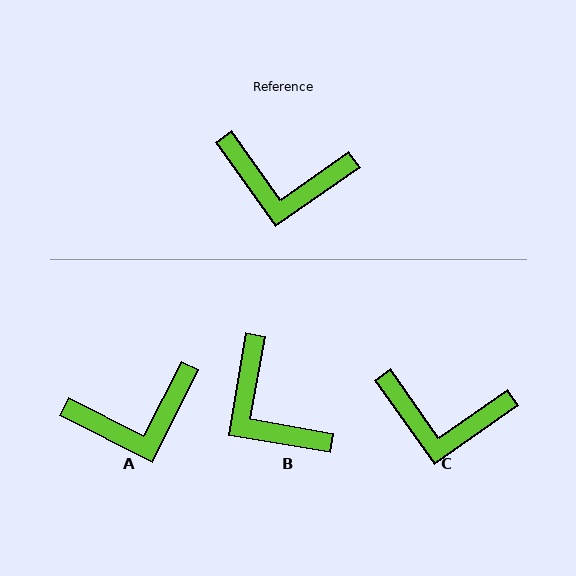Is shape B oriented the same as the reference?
No, it is off by about 45 degrees.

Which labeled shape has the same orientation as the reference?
C.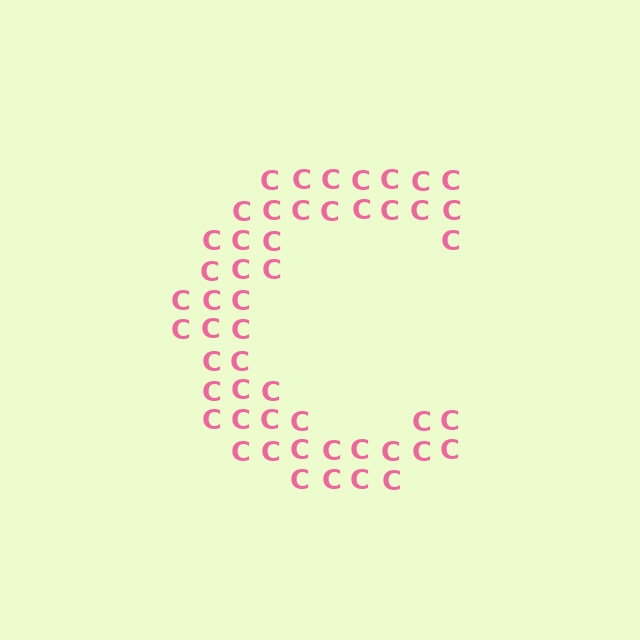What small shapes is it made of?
It is made of small letter C's.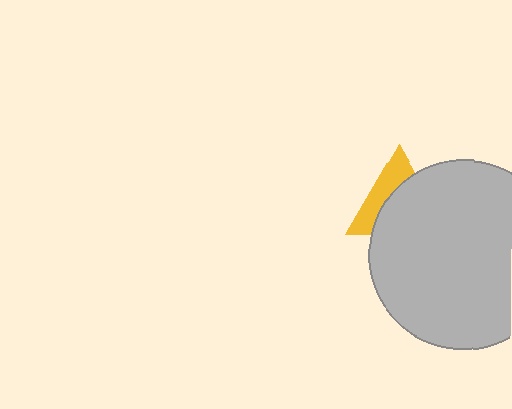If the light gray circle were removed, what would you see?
You would see the complete yellow triangle.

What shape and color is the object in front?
The object in front is a light gray circle.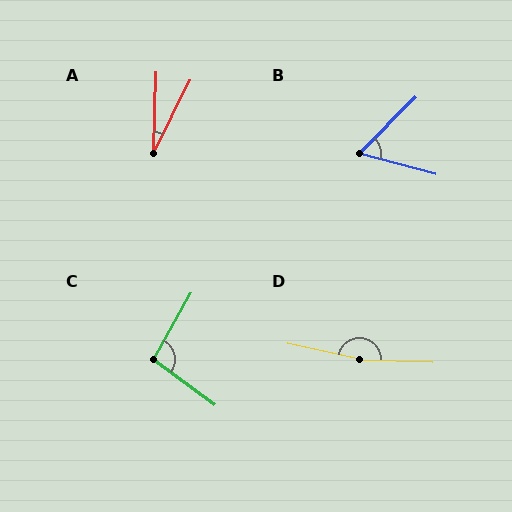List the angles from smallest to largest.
A (25°), B (60°), C (96°), D (169°).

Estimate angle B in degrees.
Approximately 60 degrees.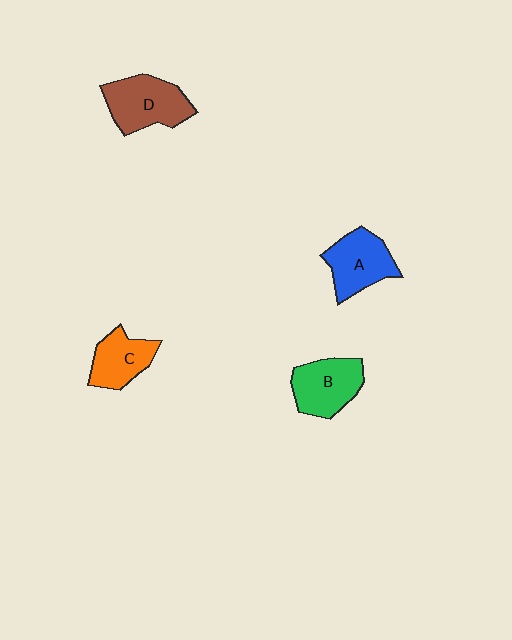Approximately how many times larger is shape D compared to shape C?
Approximately 1.4 times.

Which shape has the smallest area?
Shape C (orange).